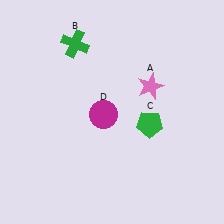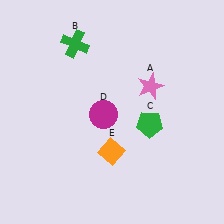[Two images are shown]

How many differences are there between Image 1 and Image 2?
There is 1 difference between the two images.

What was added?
An orange diamond (E) was added in Image 2.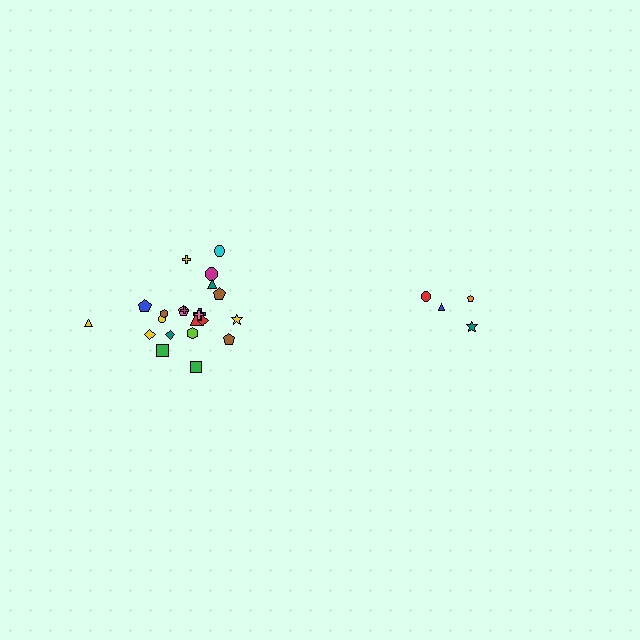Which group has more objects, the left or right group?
The left group.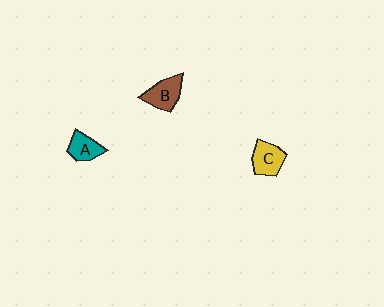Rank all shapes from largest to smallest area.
From largest to smallest: B (brown), C (yellow), A (teal).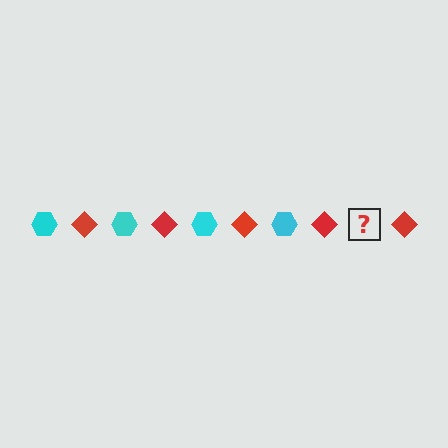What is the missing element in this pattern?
The missing element is a cyan hexagon.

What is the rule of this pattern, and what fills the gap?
The rule is that the pattern alternates between cyan hexagon and red diamond. The gap should be filled with a cyan hexagon.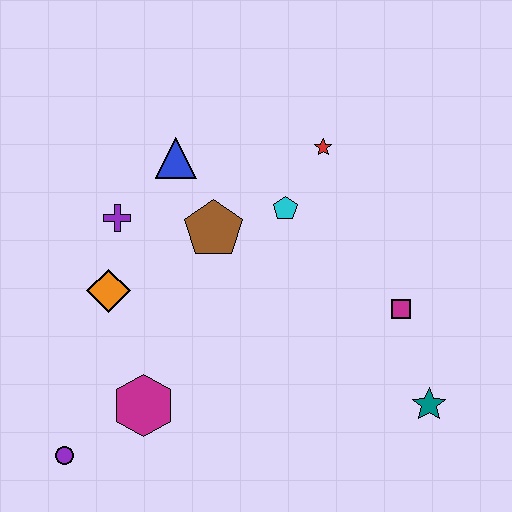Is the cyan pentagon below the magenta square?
No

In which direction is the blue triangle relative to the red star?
The blue triangle is to the left of the red star.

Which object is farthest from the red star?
The purple circle is farthest from the red star.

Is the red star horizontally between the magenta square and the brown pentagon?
Yes